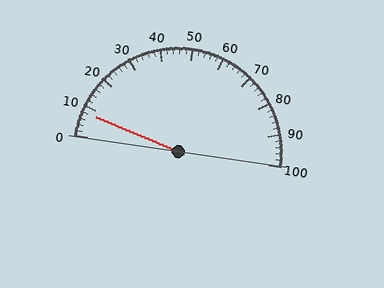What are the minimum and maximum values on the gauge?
The gauge ranges from 0 to 100.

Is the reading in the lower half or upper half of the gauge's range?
The reading is in the lower half of the range (0 to 100).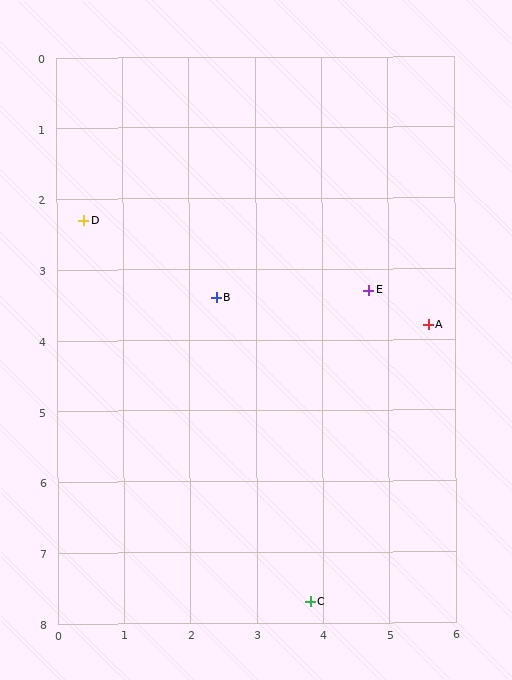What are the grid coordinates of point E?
Point E is at approximately (4.7, 3.3).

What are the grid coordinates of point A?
Point A is at approximately (5.6, 3.8).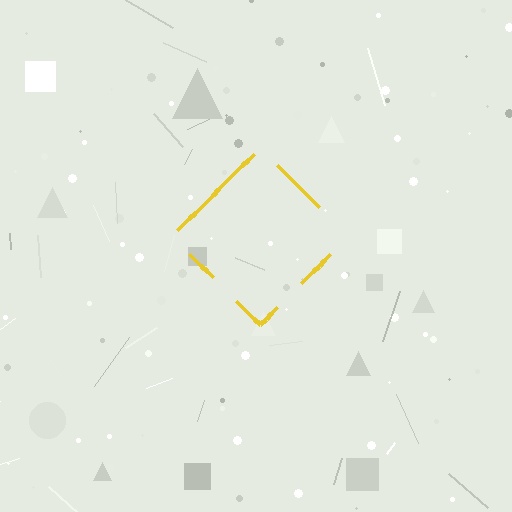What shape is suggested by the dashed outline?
The dashed outline suggests a diamond.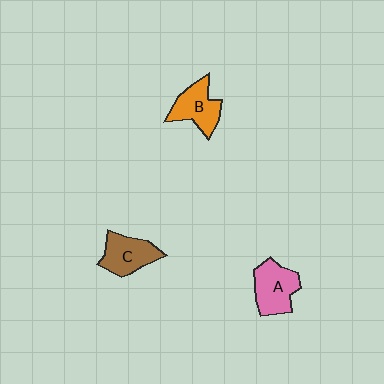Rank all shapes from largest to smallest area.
From largest to smallest: A (pink), B (orange), C (brown).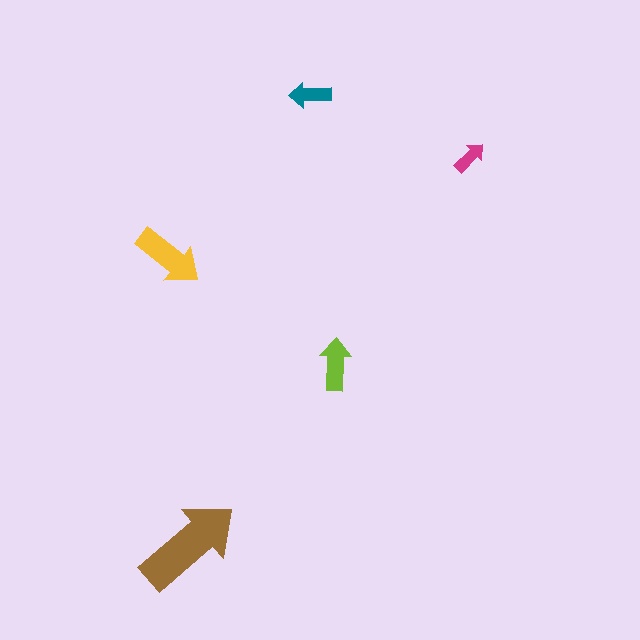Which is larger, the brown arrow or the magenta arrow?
The brown one.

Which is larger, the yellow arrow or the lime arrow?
The yellow one.